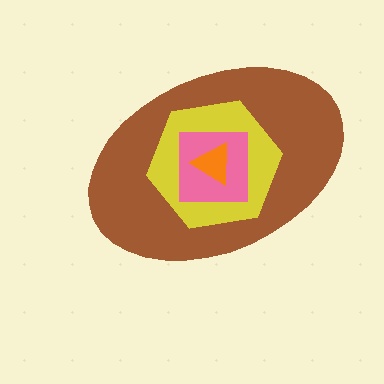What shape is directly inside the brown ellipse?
The yellow hexagon.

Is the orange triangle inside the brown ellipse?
Yes.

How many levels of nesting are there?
4.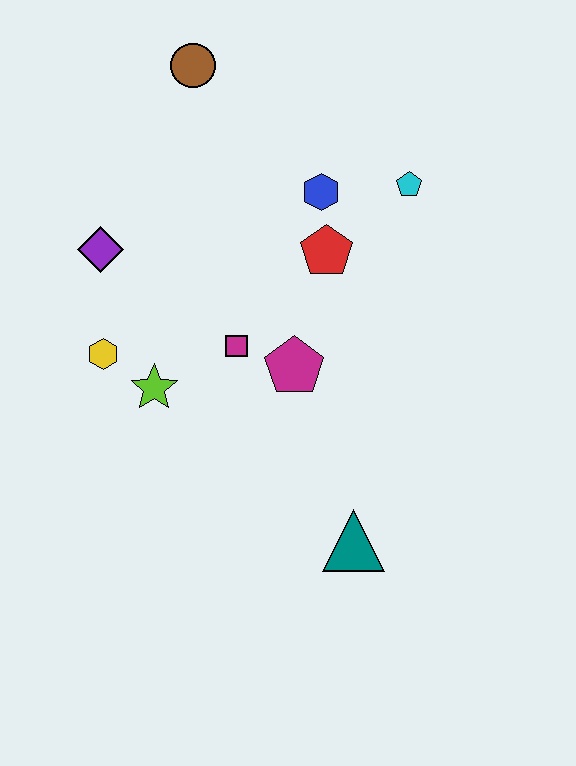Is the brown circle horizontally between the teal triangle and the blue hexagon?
No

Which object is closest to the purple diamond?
The yellow hexagon is closest to the purple diamond.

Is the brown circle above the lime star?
Yes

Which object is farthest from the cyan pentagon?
The teal triangle is farthest from the cyan pentagon.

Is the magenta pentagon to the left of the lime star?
No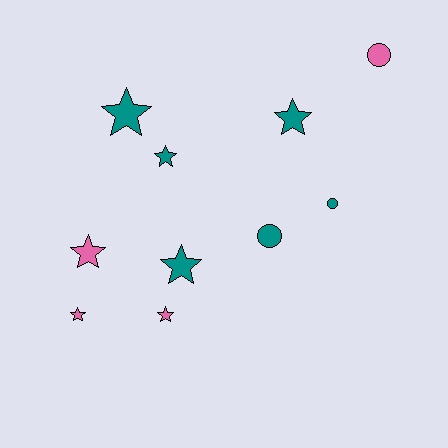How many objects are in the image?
There are 10 objects.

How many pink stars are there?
There are 3 pink stars.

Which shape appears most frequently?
Star, with 7 objects.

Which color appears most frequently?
Teal, with 6 objects.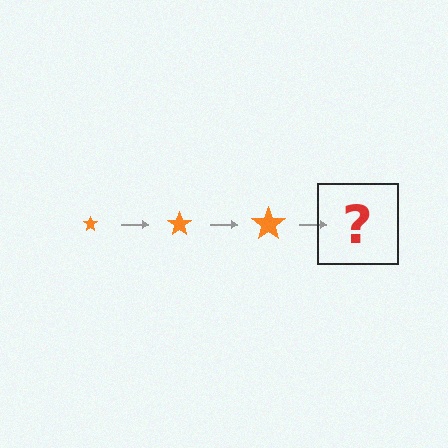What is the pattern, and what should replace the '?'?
The pattern is that the star gets progressively larger each step. The '?' should be an orange star, larger than the previous one.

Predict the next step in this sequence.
The next step is an orange star, larger than the previous one.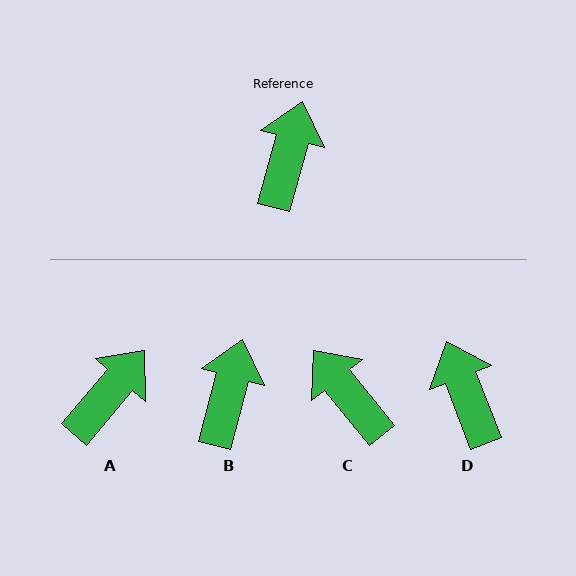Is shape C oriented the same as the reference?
No, it is off by about 54 degrees.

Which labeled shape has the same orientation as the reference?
B.